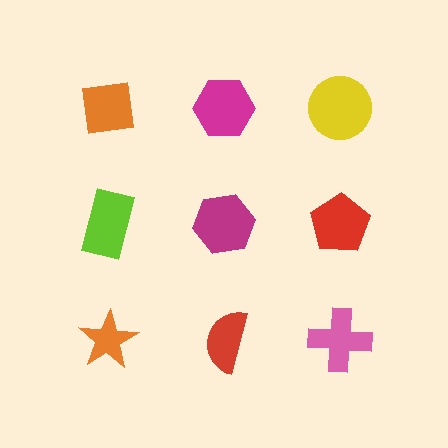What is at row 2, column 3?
A red pentagon.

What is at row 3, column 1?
An orange star.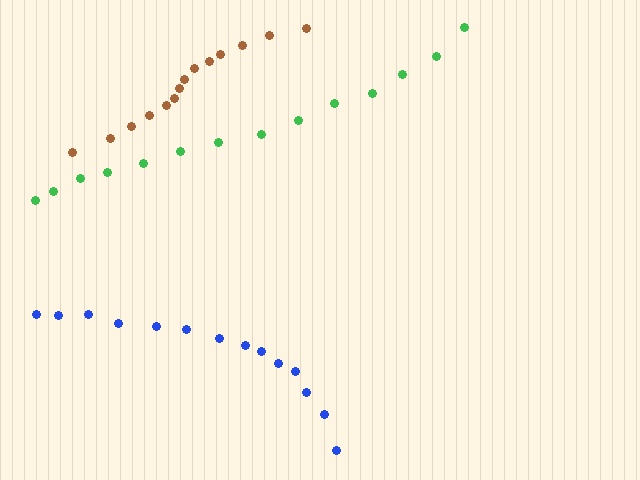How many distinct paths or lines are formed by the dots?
There are 3 distinct paths.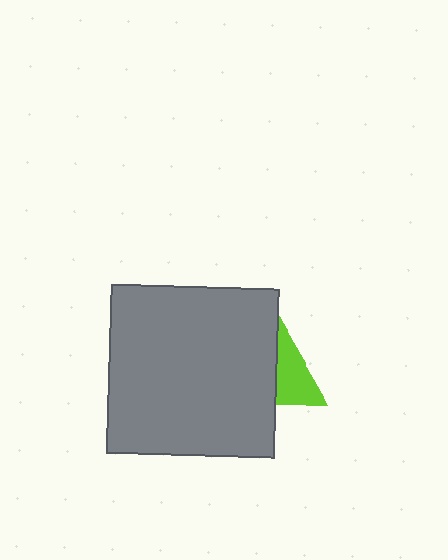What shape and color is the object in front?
The object in front is a gray square.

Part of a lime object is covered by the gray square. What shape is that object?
It is a triangle.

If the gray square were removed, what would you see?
You would see the complete lime triangle.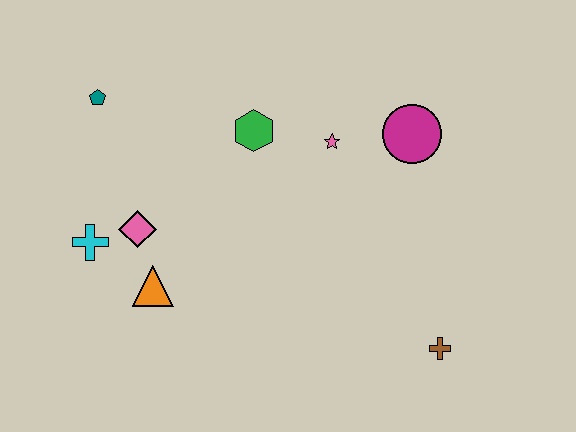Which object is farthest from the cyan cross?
The brown cross is farthest from the cyan cross.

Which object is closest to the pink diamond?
The cyan cross is closest to the pink diamond.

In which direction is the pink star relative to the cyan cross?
The pink star is to the right of the cyan cross.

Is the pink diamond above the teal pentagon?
No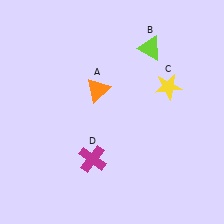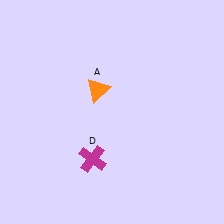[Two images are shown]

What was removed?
The lime triangle (B), the yellow star (C) were removed in Image 2.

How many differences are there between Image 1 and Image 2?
There are 2 differences between the two images.